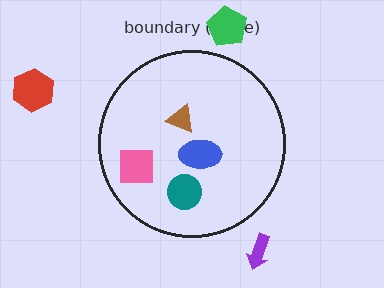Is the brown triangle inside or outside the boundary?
Inside.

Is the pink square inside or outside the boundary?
Inside.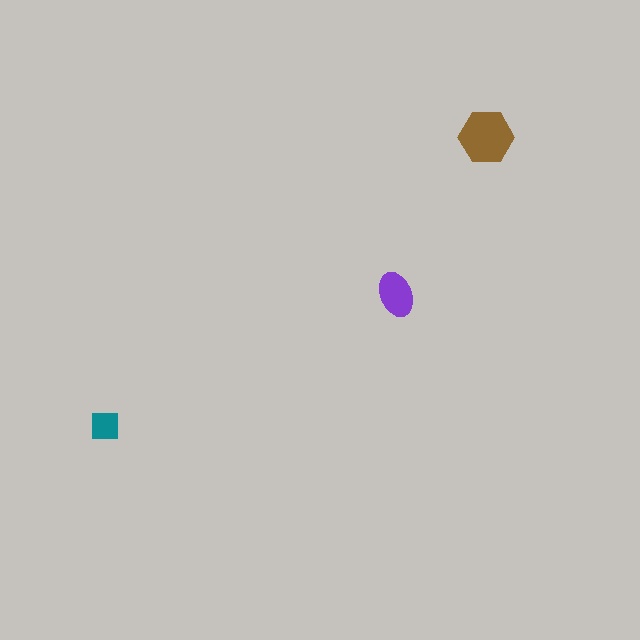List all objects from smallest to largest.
The teal square, the purple ellipse, the brown hexagon.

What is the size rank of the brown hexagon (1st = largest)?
1st.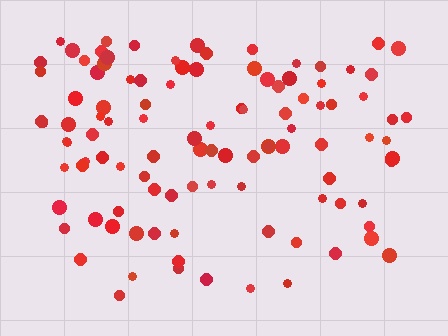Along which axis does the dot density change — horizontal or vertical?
Vertical.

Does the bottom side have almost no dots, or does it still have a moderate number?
Still a moderate number, just noticeably fewer than the top.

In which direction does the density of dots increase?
From bottom to top, with the top side densest.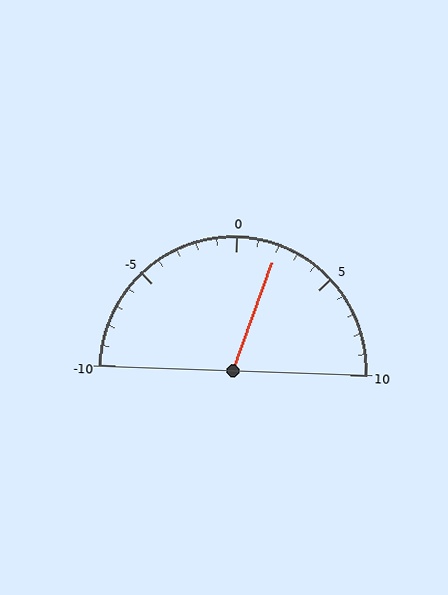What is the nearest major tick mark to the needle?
The nearest major tick mark is 0.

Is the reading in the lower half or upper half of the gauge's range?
The reading is in the upper half of the range (-10 to 10).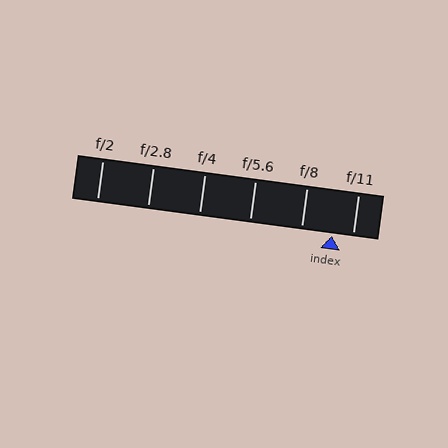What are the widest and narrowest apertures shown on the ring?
The widest aperture shown is f/2 and the narrowest is f/11.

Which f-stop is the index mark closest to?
The index mark is closest to f/11.